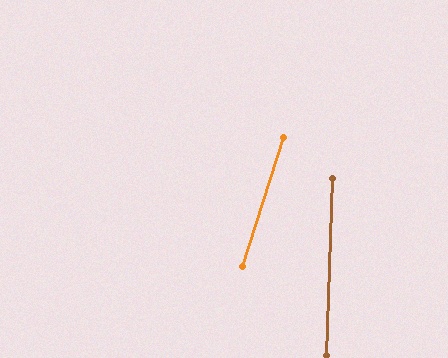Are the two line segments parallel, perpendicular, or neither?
Neither parallel nor perpendicular — they differ by about 16°.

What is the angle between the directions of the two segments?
Approximately 16 degrees.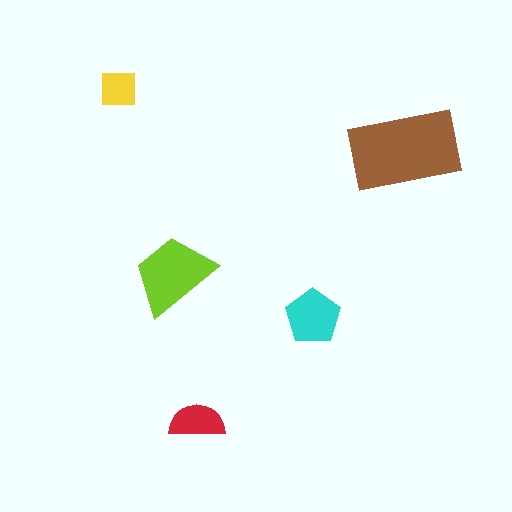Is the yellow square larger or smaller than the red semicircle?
Smaller.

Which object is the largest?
The brown rectangle.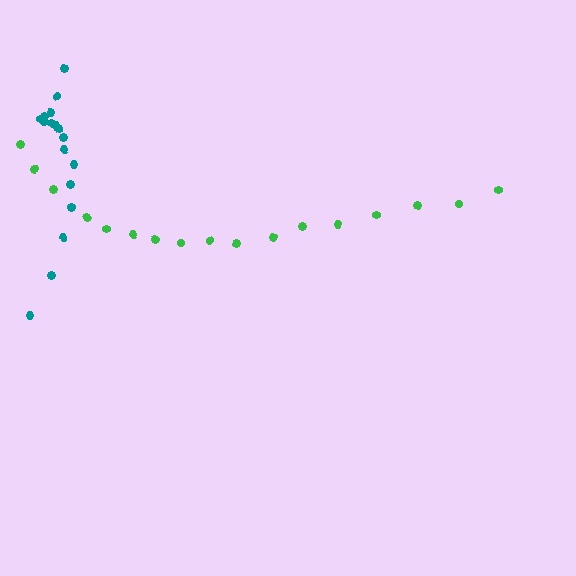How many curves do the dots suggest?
There are 2 distinct paths.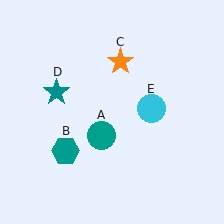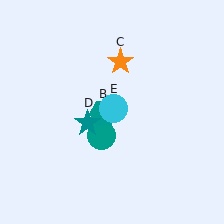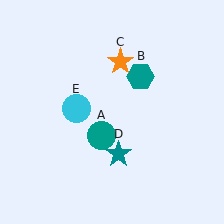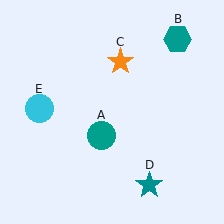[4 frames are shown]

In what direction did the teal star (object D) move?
The teal star (object D) moved down and to the right.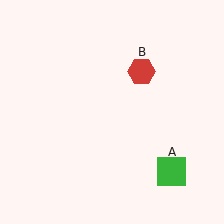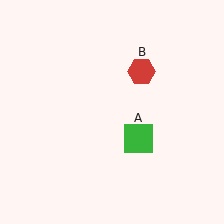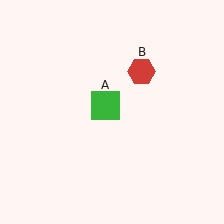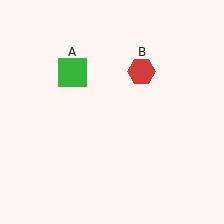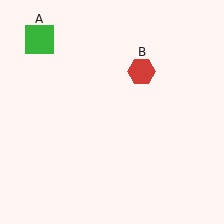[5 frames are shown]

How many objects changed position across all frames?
1 object changed position: green square (object A).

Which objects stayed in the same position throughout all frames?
Red hexagon (object B) remained stationary.